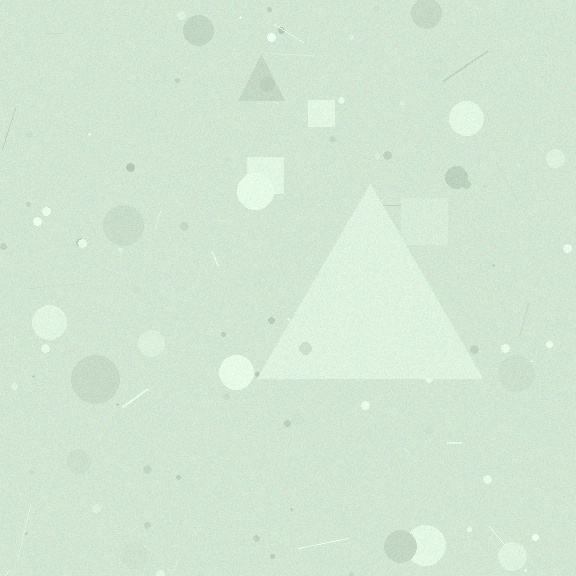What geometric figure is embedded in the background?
A triangle is embedded in the background.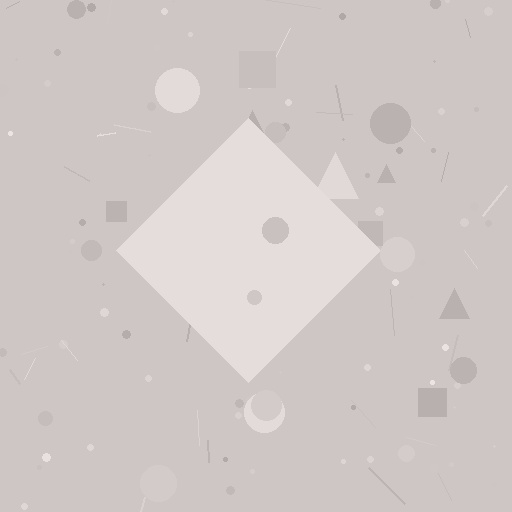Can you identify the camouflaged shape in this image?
The camouflaged shape is a diamond.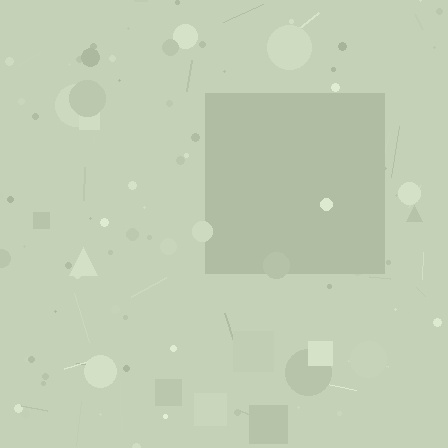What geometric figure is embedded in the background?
A square is embedded in the background.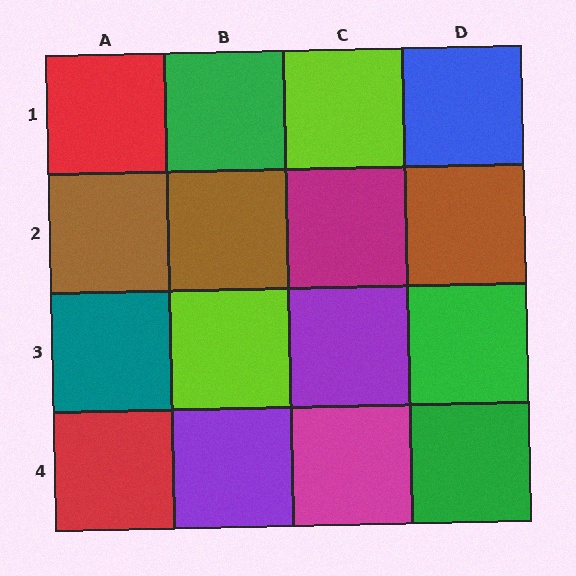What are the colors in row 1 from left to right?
Red, green, lime, blue.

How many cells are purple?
2 cells are purple.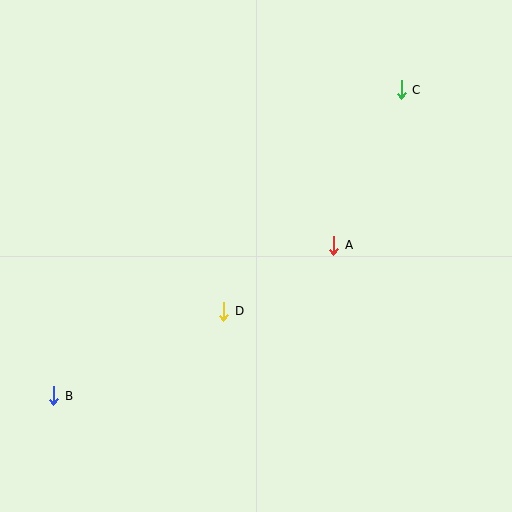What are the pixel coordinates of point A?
Point A is at (334, 245).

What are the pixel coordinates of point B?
Point B is at (54, 396).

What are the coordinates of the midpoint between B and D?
The midpoint between B and D is at (139, 353).